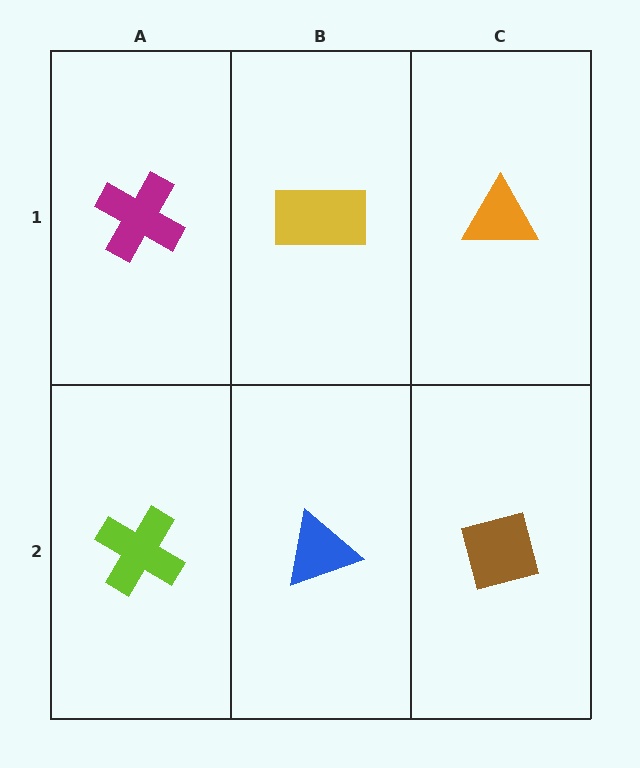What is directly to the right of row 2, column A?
A blue triangle.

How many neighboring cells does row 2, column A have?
2.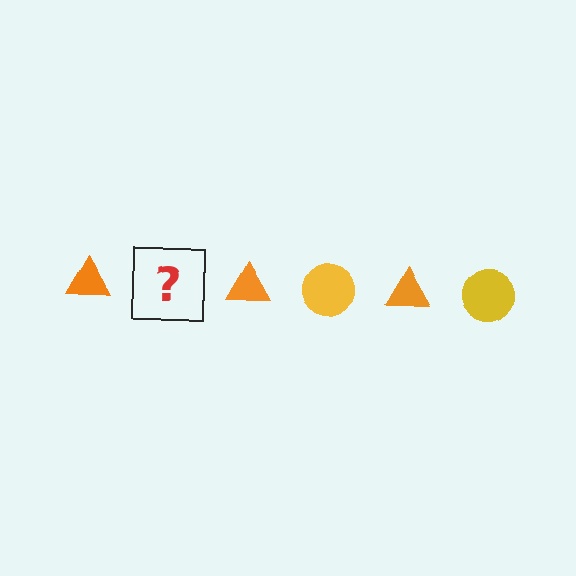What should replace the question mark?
The question mark should be replaced with a yellow circle.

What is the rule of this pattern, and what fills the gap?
The rule is that the pattern alternates between orange triangle and yellow circle. The gap should be filled with a yellow circle.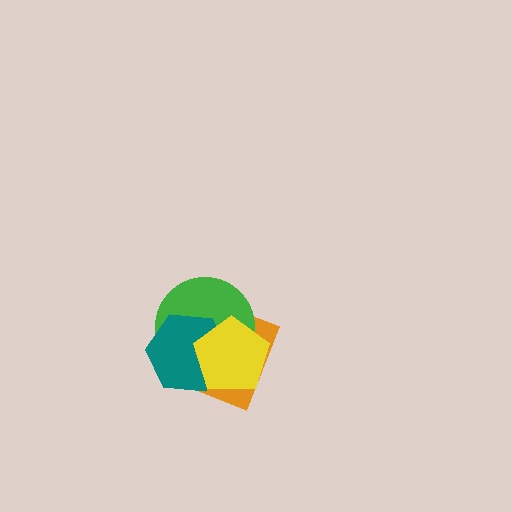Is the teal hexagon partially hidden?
Yes, it is partially covered by another shape.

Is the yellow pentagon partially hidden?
No, no other shape covers it.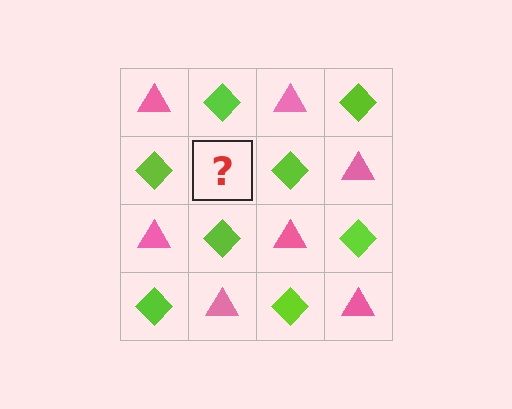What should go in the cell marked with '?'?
The missing cell should contain a pink triangle.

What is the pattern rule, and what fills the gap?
The rule is that it alternates pink triangle and lime diamond in a checkerboard pattern. The gap should be filled with a pink triangle.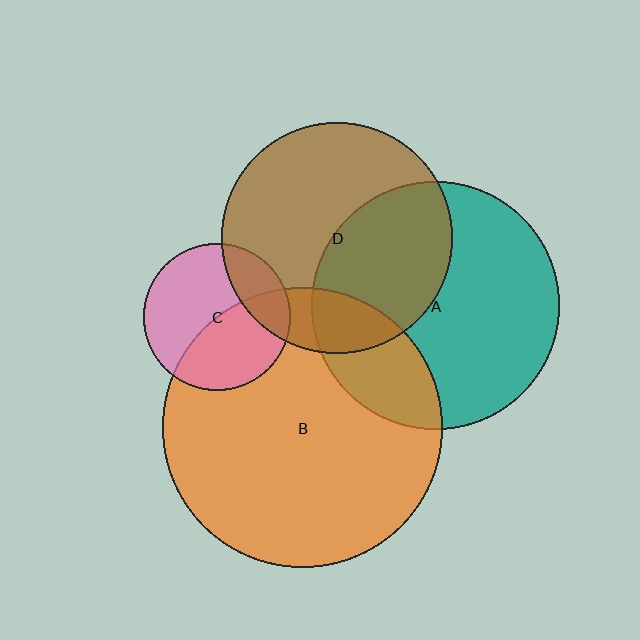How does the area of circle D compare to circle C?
Approximately 2.5 times.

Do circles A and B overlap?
Yes.